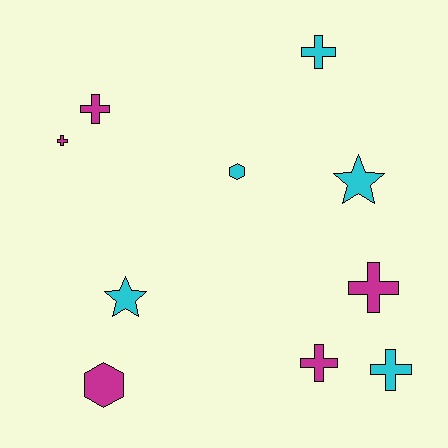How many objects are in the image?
There are 10 objects.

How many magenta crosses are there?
There are 4 magenta crosses.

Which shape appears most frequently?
Cross, with 6 objects.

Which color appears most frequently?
Cyan, with 5 objects.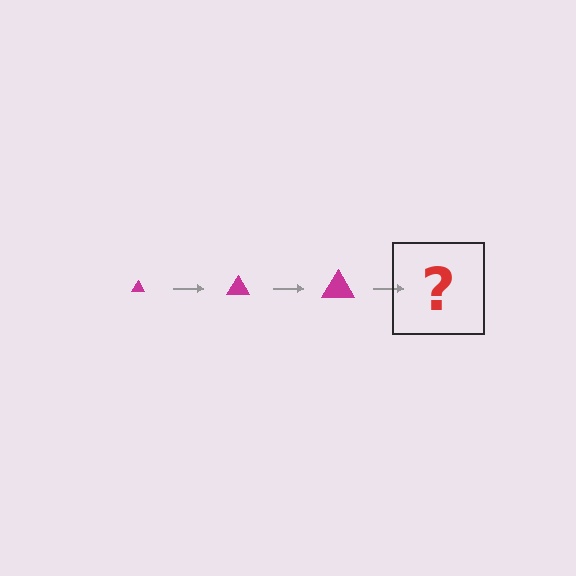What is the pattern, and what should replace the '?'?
The pattern is that the triangle gets progressively larger each step. The '?' should be a magenta triangle, larger than the previous one.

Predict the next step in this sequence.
The next step is a magenta triangle, larger than the previous one.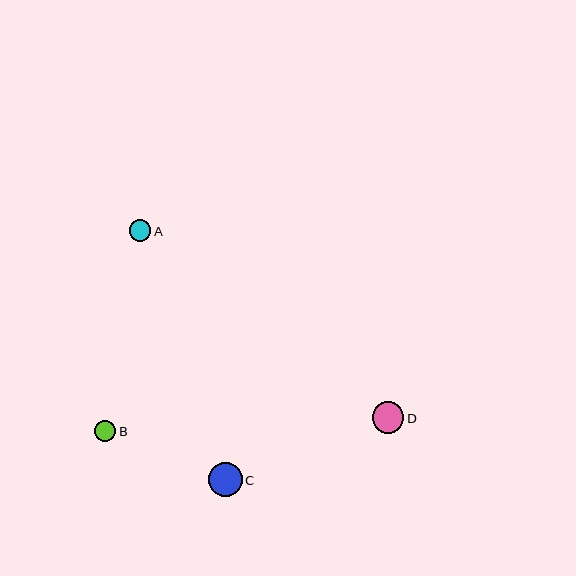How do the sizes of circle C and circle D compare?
Circle C and circle D are approximately the same size.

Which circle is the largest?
Circle C is the largest with a size of approximately 34 pixels.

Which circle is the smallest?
Circle B is the smallest with a size of approximately 21 pixels.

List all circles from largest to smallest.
From largest to smallest: C, D, A, B.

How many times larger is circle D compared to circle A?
Circle D is approximately 1.4 times the size of circle A.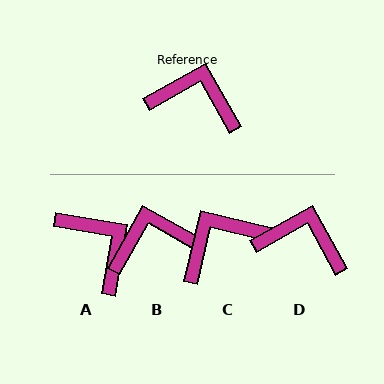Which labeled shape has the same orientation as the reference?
D.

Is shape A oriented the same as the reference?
No, it is off by about 39 degrees.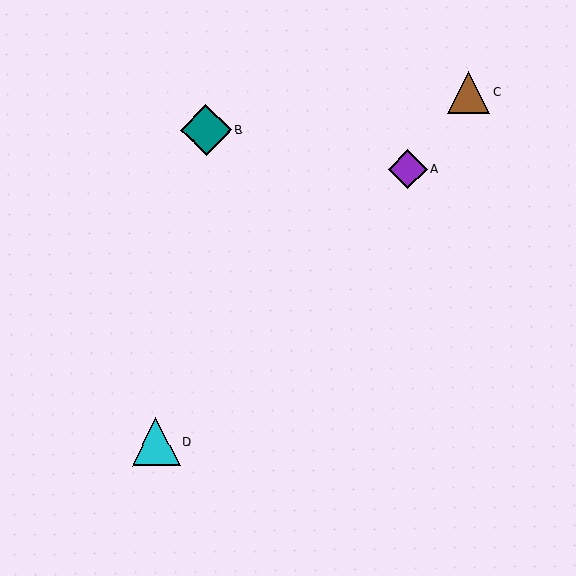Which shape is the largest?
The teal diamond (labeled B) is the largest.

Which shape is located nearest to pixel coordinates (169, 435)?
The cyan triangle (labeled D) at (156, 442) is nearest to that location.